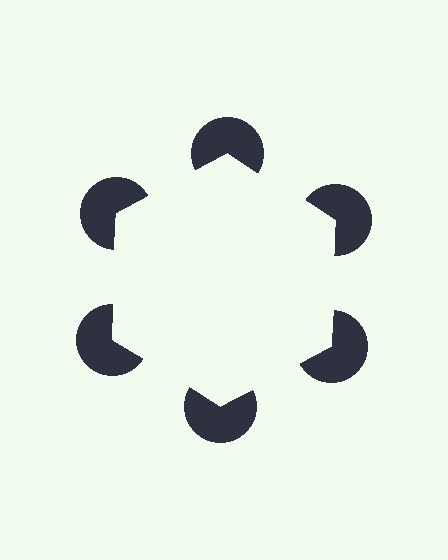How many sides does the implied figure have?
6 sides.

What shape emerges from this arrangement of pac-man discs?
An illusory hexagon — its edges are inferred from the aligned wedge cuts in the pac-man discs, not physically drawn.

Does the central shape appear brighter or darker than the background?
It typically appears slightly brighter than the background, even though no actual brightness change is drawn.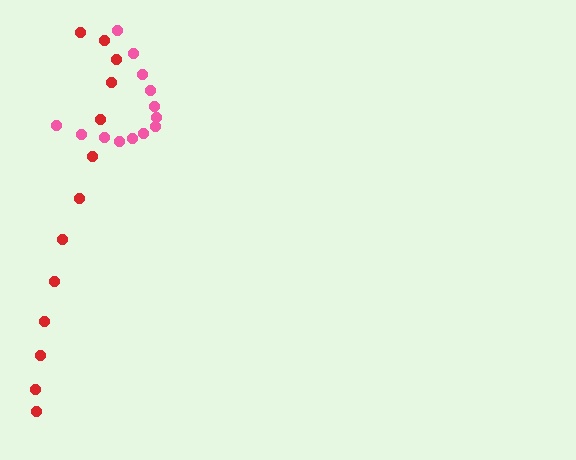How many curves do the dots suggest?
There are 2 distinct paths.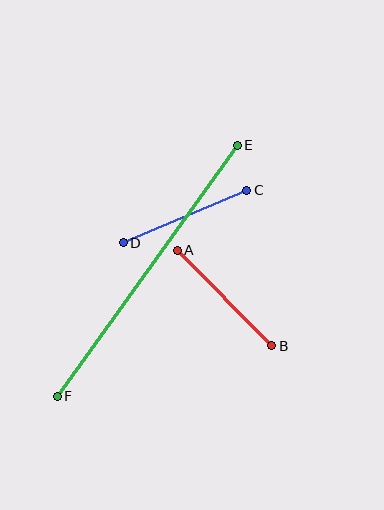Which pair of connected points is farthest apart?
Points E and F are farthest apart.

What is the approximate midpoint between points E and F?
The midpoint is at approximately (147, 271) pixels.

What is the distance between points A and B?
The distance is approximately 134 pixels.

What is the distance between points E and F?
The distance is approximately 308 pixels.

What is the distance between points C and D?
The distance is approximately 134 pixels.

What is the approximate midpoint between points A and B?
The midpoint is at approximately (224, 298) pixels.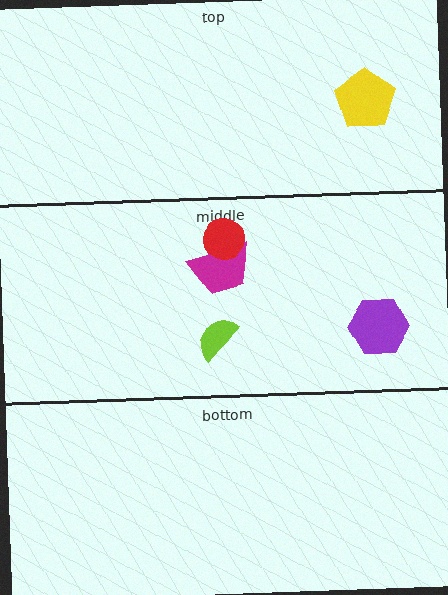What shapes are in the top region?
The yellow pentagon.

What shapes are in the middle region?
The magenta trapezoid, the lime semicircle, the purple hexagon, the red circle.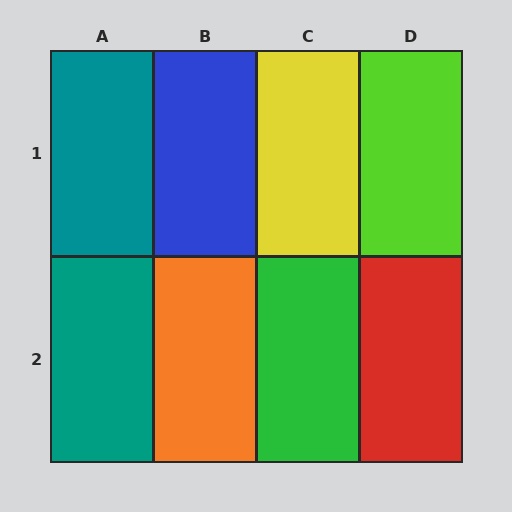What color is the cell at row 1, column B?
Blue.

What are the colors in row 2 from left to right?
Teal, orange, green, red.